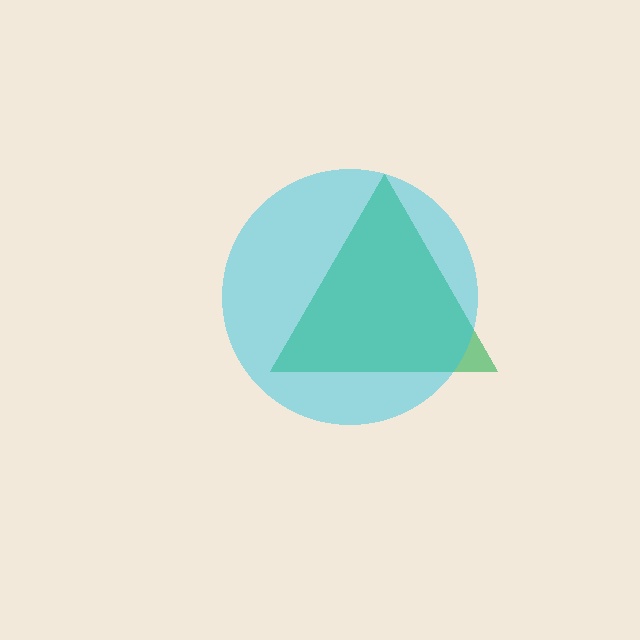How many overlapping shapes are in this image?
There are 2 overlapping shapes in the image.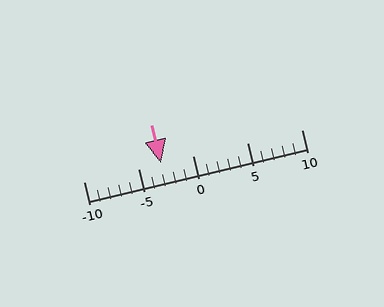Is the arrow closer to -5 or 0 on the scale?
The arrow is closer to -5.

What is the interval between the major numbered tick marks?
The major tick marks are spaced 5 units apart.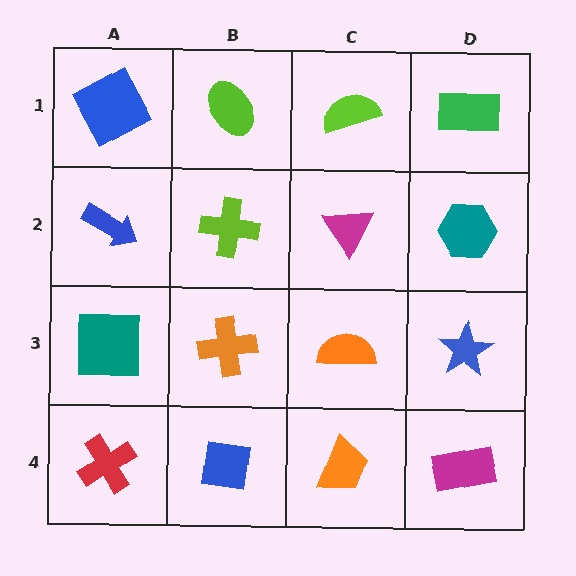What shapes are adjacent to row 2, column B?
A lime ellipse (row 1, column B), an orange cross (row 3, column B), a blue arrow (row 2, column A), a magenta triangle (row 2, column C).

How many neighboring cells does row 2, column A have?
3.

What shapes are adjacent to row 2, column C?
A lime semicircle (row 1, column C), an orange semicircle (row 3, column C), a lime cross (row 2, column B), a teal hexagon (row 2, column D).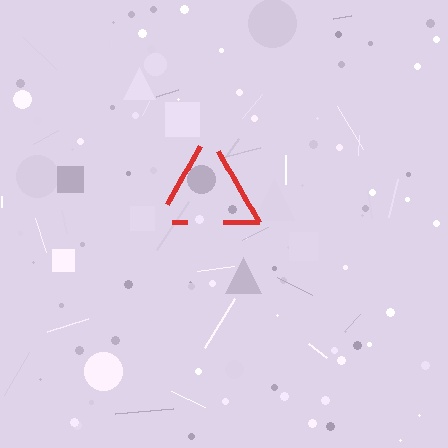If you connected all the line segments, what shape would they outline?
They would outline a triangle.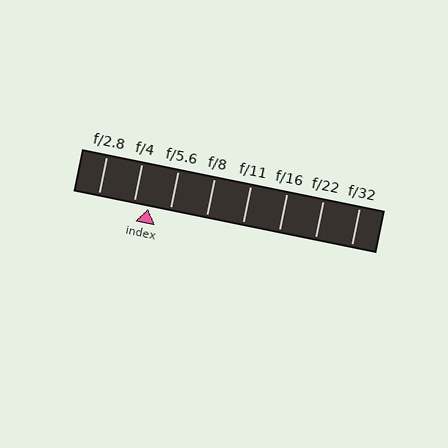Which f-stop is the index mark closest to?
The index mark is closest to f/4.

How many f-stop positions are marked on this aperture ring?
There are 8 f-stop positions marked.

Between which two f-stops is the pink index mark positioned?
The index mark is between f/4 and f/5.6.